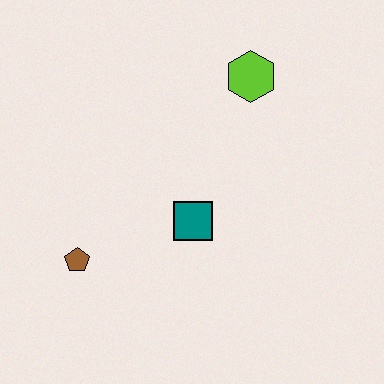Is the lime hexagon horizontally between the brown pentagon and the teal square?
No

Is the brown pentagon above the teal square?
No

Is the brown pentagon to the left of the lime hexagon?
Yes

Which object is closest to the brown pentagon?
The teal square is closest to the brown pentagon.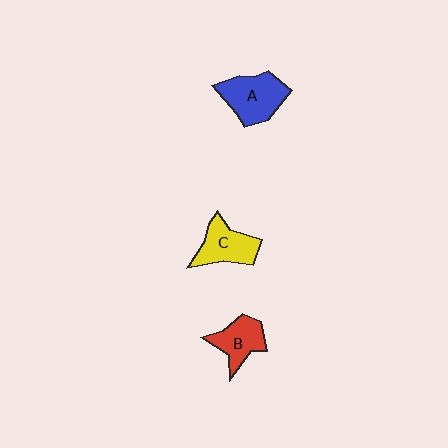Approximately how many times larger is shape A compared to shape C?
Approximately 1.2 times.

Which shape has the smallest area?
Shape B (red).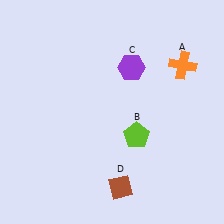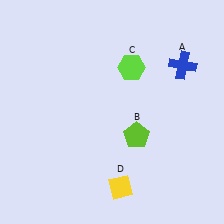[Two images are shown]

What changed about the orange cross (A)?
In Image 1, A is orange. In Image 2, it changed to blue.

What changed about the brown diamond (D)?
In Image 1, D is brown. In Image 2, it changed to yellow.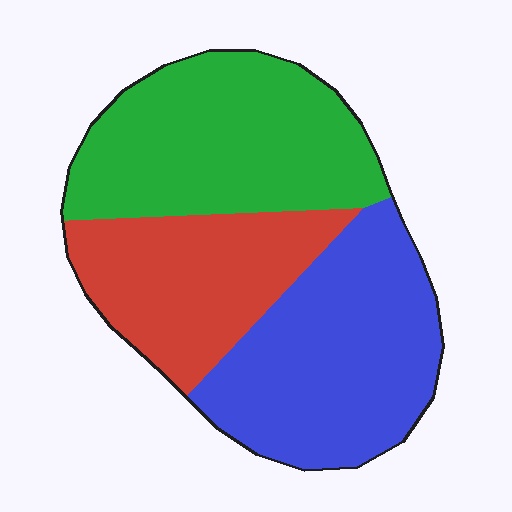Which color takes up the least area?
Red, at roughly 25%.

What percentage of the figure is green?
Green takes up between a quarter and a half of the figure.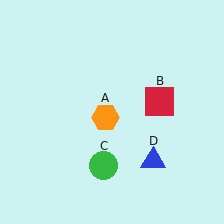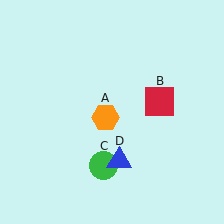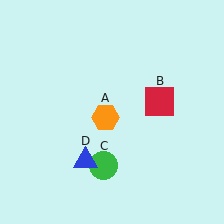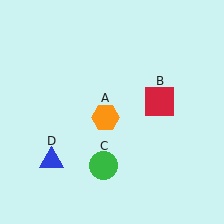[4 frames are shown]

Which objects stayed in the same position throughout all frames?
Orange hexagon (object A) and red square (object B) and green circle (object C) remained stationary.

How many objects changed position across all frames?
1 object changed position: blue triangle (object D).